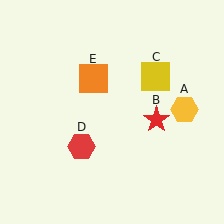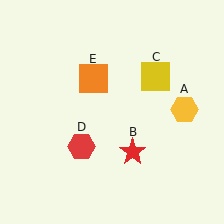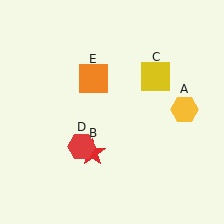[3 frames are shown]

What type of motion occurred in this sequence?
The red star (object B) rotated clockwise around the center of the scene.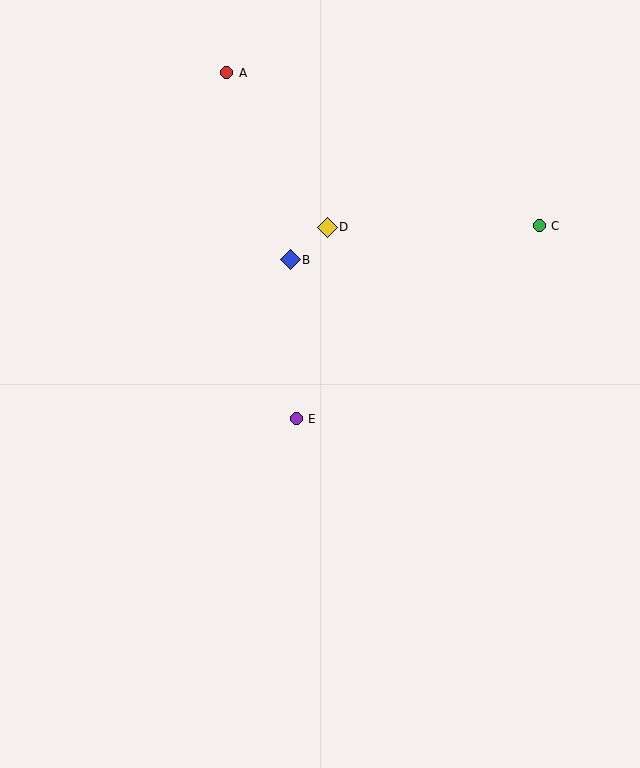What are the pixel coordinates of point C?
Point C is at (539, 226).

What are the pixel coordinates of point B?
Point B is at (290, 260).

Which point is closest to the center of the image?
Point E at (296, 419) is closest to the center.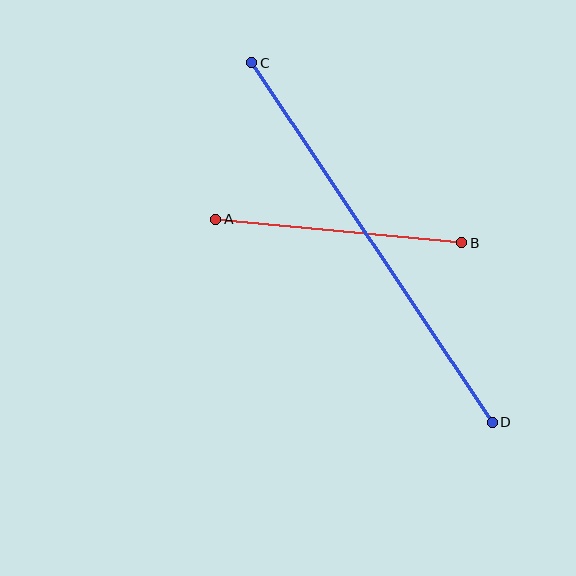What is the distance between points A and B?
The distance is approximately 247 pixels.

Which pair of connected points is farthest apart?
Points C and D are farthest apart.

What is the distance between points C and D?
The distance is approximately 433 pixels.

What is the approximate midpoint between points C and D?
The midpoint is at approximately (372, 242) pixels.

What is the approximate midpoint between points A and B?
The midpoint is at approximately (339, 231) pixels.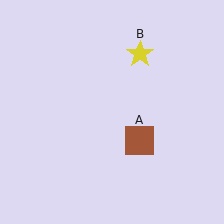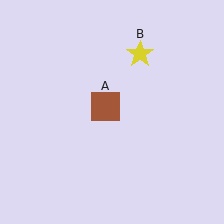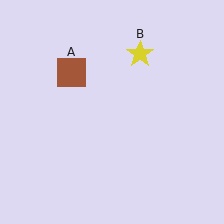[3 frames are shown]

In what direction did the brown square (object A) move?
The brown square (object A) moved up and to the left.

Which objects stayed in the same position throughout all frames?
Yellow star (object B) remained stationary.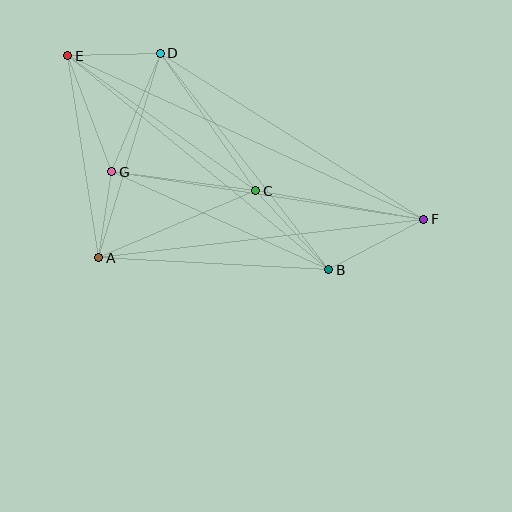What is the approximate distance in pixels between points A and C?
The distance between A and C is approximately 171 pixels.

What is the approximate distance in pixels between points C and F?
The distance between C and F is approximately 170 pixels.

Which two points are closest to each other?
Points A and G are closest to each other.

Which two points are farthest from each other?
Points E and F are farthest from each other.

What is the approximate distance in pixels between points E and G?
The distance between E and G is approximately 124 pixels.